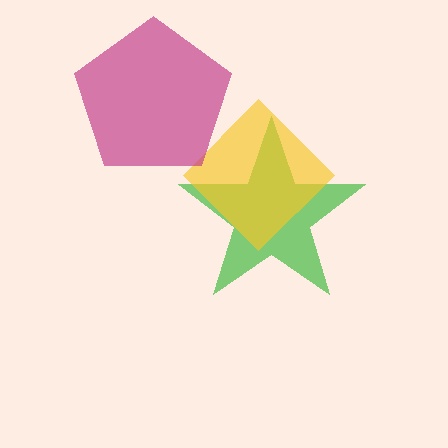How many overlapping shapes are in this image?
There are 3 overlapping shapes in the image.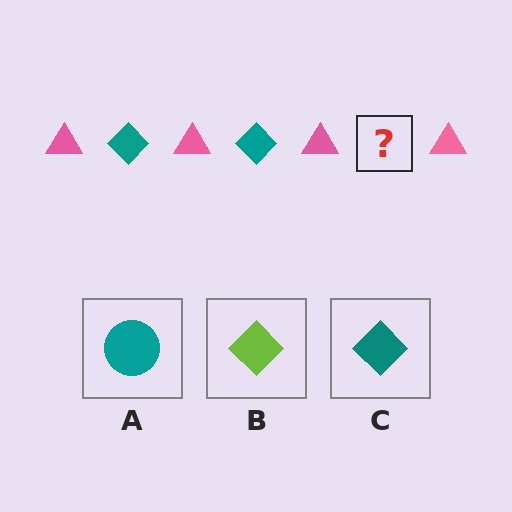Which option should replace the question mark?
Option C.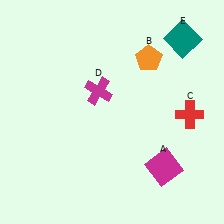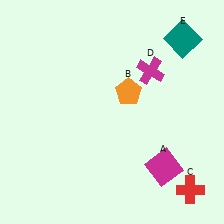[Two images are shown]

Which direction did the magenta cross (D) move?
The magenta cross (D) moved right.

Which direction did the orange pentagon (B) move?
The orange pentagon (B) moved down.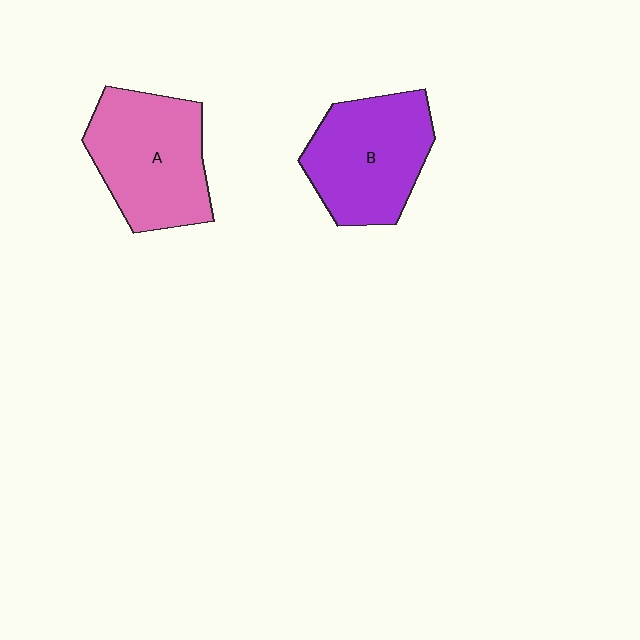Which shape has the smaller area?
Shape B (purple).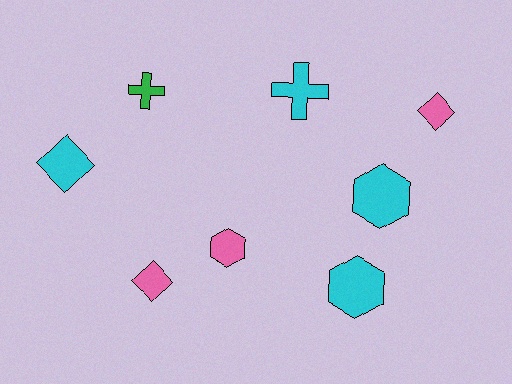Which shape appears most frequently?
Hexagon, with 3 objects.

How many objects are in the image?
There are 8 objects.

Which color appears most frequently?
Cyan, with 4 objects.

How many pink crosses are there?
There are no pink crosses.